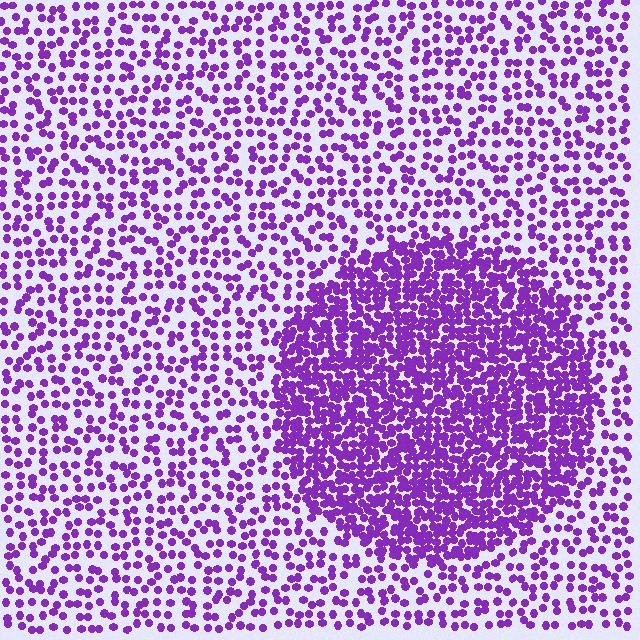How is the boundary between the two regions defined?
The boundary is defined by a change in element density (approximately 2.4x ratio). All elements are the same color, size, and shape.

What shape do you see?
I see a circle.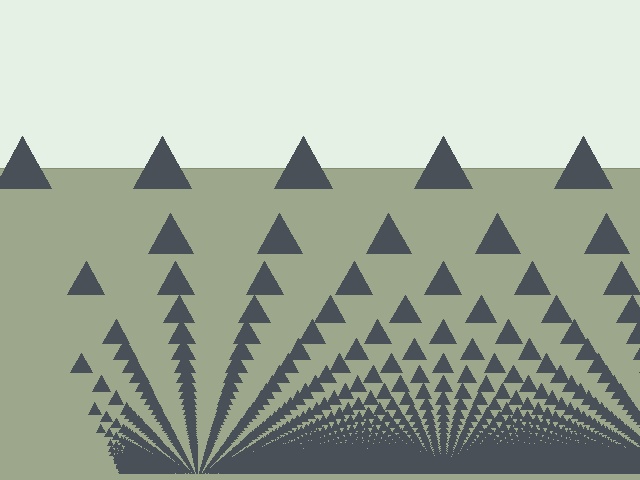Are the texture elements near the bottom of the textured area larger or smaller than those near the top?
Smaller. The gradient is inverted — elements near the bottom are smaller and denser.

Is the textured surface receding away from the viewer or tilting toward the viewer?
The surface appears to tilt toward the viewer. Texture elements get larger and sparser toward the top.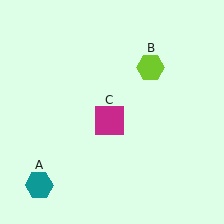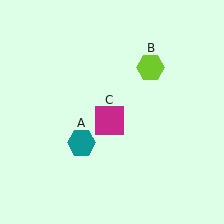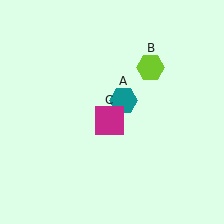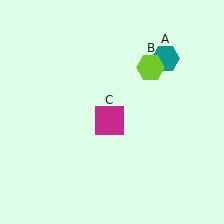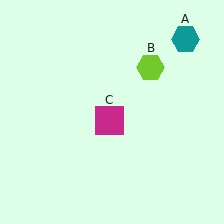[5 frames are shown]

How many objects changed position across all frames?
1 object changed position: teal hexagon (object A).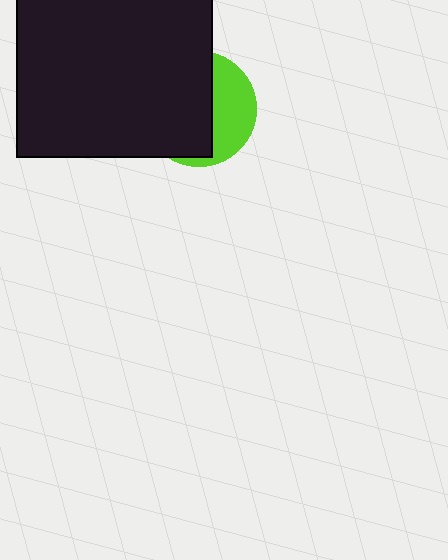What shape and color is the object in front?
The object in front is a black rectangle.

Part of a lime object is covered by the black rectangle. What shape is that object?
It is a circle.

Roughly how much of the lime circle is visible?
A small part of it is visible (roughly 38%).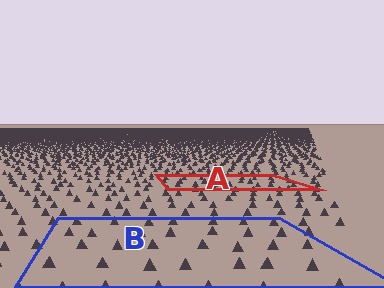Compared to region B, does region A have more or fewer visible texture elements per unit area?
Region A has more texture elements per unit area — they are packed more densely because it is farther away.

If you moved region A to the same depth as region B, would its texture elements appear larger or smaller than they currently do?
They would appear larger. At a closer depth, the same texture elements are projected at a bigger on-screen size.